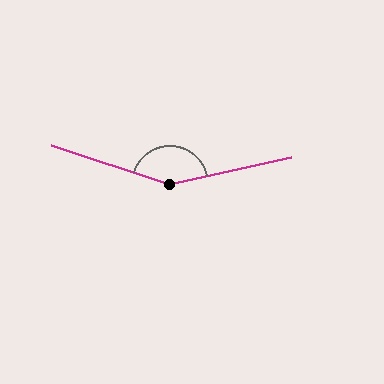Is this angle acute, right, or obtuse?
It is obtuse.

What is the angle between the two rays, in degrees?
Approximately 149 degrees.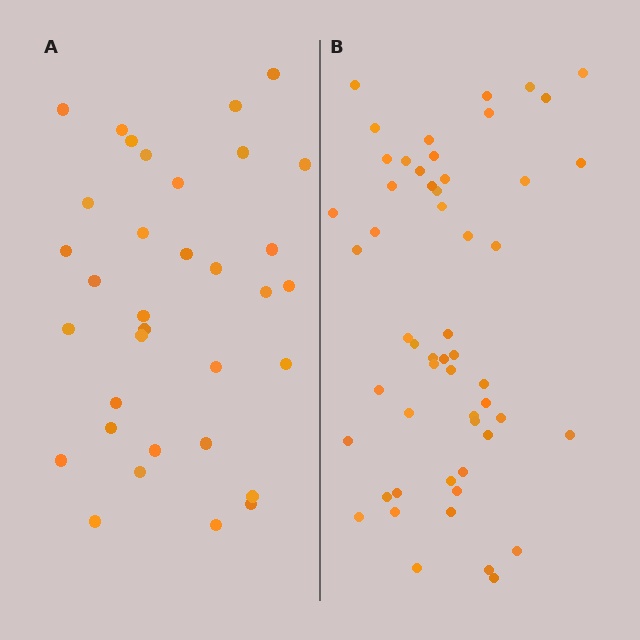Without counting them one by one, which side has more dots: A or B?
Region B (the right region) has more dots.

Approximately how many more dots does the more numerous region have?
Region B has approximately 20 more dots than region A.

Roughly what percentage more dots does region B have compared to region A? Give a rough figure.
About 60% more.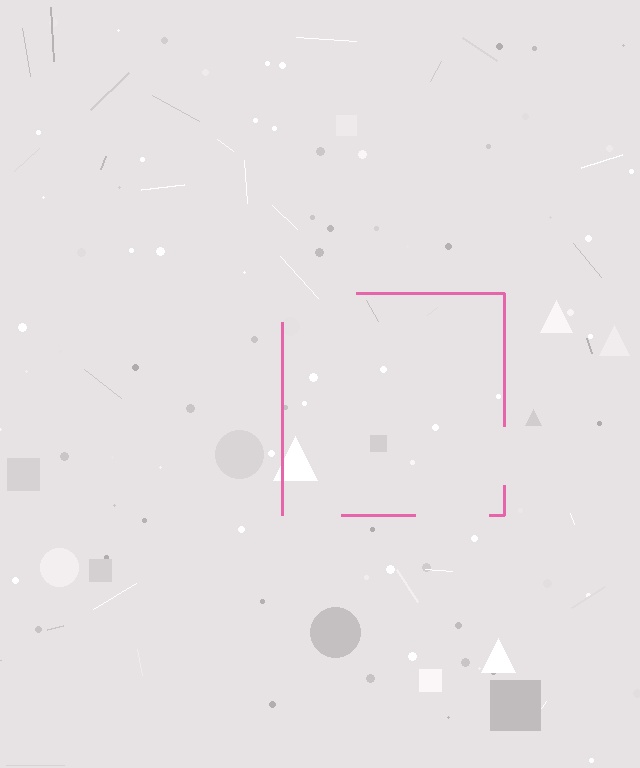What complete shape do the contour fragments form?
The contour fragments form a square.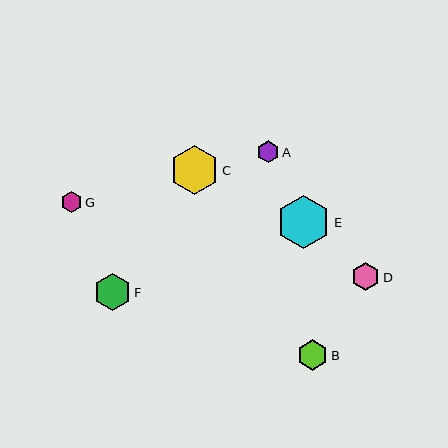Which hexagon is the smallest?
Hexagon G is the smallest with a size of approximately 21 pixels.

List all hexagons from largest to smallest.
From largest to smallest: E, C, F, B, D, A, G.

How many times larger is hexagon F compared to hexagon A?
Hexagon F is approximately 1.7 times the size of hexagon A.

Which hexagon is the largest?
Hexagon E is the largest with a size of approximately 54 pixels.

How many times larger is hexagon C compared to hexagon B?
Hexagon C is approximately 1.6 times the size of hexagon B.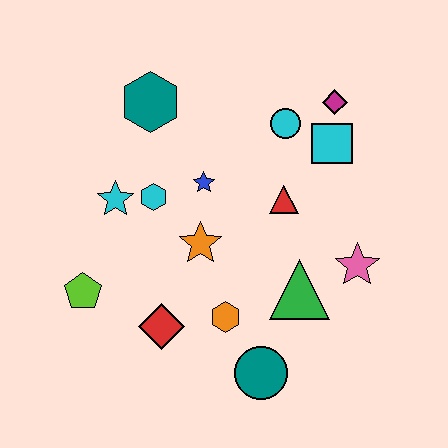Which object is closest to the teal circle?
The orange hexagon is closest to the teal circle.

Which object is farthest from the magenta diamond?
The lime pentagon is farthest from the magenta diamond.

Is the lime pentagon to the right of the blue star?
No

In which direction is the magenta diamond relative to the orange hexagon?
The magenta diamond is above the orange hexagon.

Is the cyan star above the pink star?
Yes